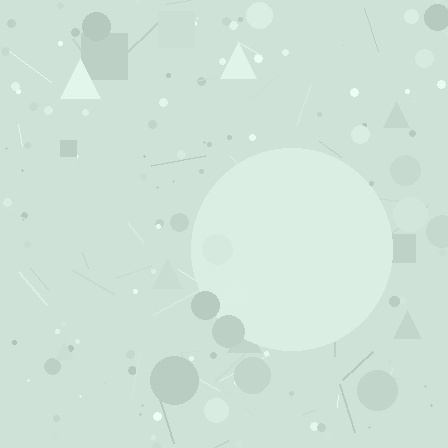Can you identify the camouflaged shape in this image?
The camouflaged shape is a circle.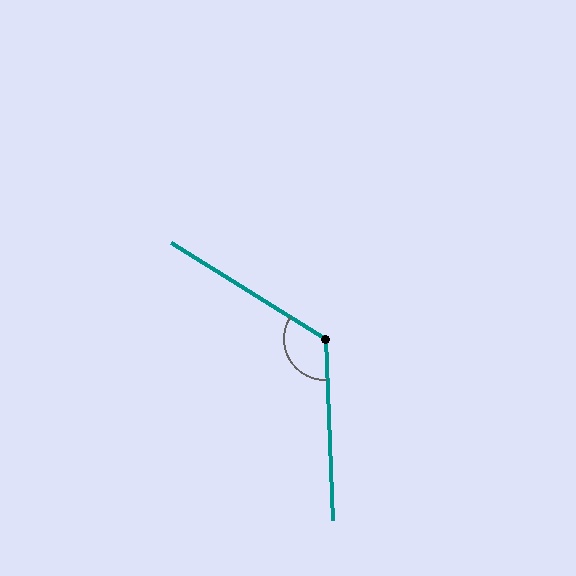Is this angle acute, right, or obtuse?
It is obtuse.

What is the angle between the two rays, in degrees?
Approximately 124 degrees.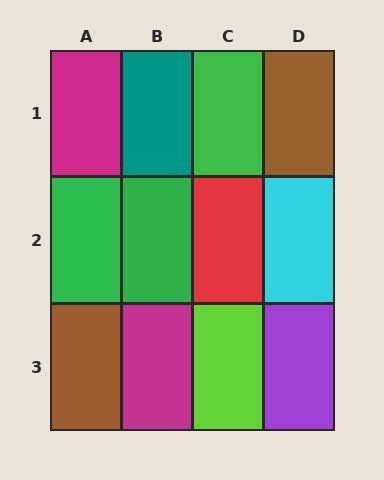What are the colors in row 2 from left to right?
Green, green, red, cyan.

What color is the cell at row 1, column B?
Teal.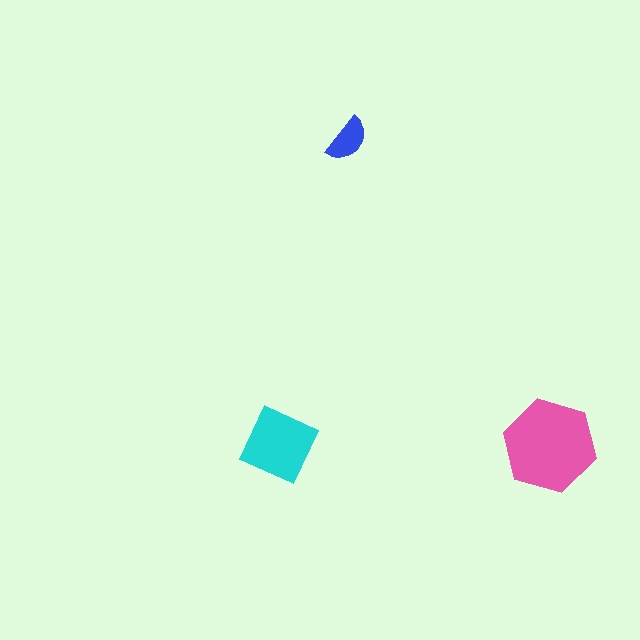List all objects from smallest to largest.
The blue semicircle, the cyan square, the pink hexagon.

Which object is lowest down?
The pink hexagon is bottommost.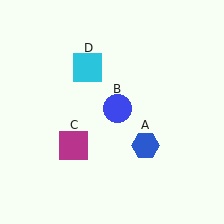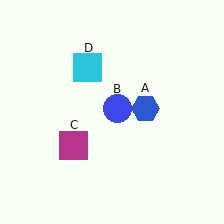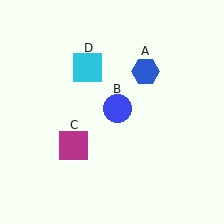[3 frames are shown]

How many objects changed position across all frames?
1 object changed position: blue hexagon (object A).